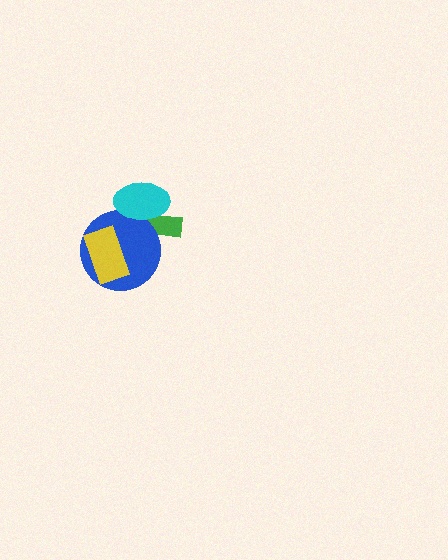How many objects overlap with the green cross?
3 objects overlap with the green cross.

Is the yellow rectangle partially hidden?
No, no other shape covers it.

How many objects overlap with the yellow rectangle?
2 objects overlap with the yellow rectangle.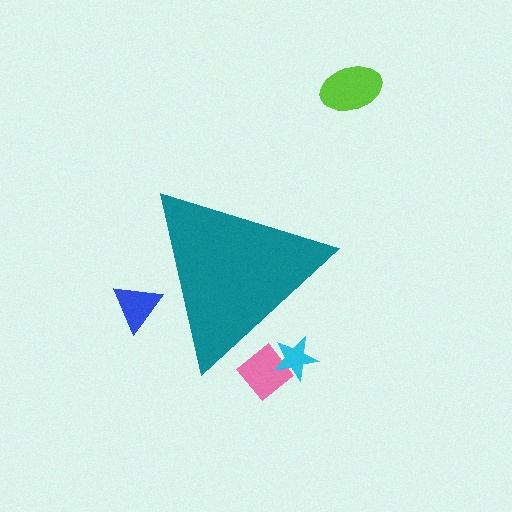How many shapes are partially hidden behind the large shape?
3 shapes are partially hidden.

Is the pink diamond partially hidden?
Yes, the pink diamond is partially hidden behind the teal triangle.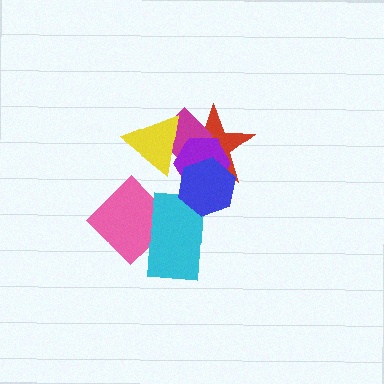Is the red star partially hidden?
Yes, it is partially covered by another shape.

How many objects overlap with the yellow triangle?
3 objects overlap with the yellow triangle.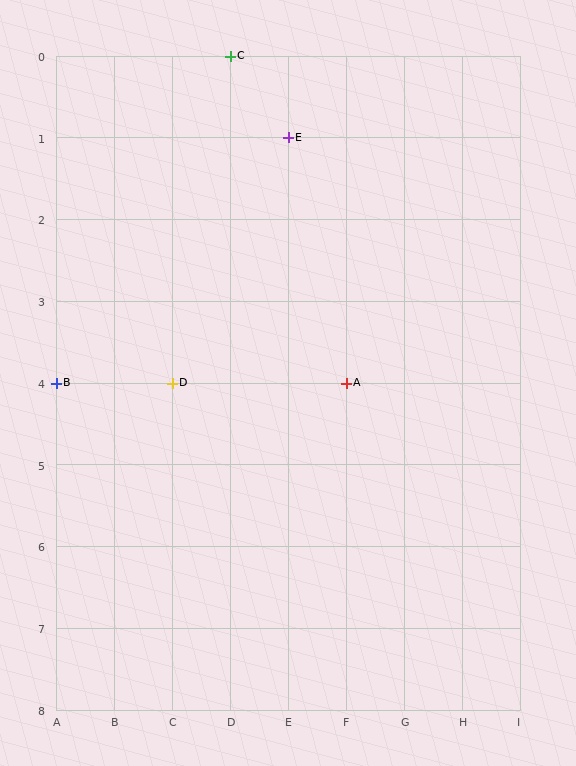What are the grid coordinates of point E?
Point E is at grid coordinates (E, 1).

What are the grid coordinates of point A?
Point A is at grid coordinates (F, 4).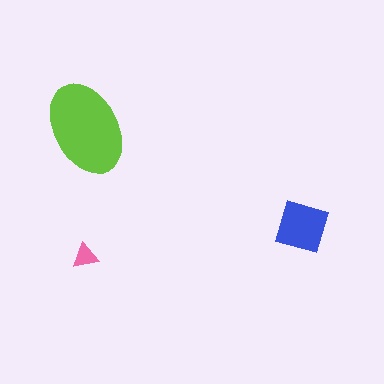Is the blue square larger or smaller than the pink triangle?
Larger.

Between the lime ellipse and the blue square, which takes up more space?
The lime ellipse.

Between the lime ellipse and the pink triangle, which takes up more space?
The lime ellipse.